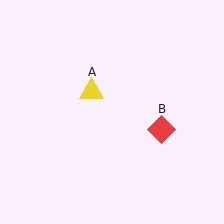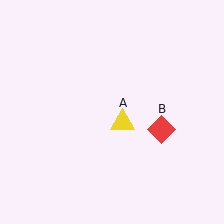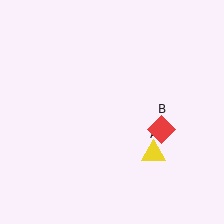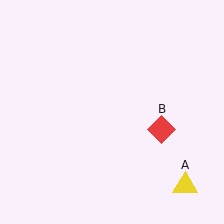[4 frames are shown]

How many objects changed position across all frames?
1 object changed position: yellow triangle (object A).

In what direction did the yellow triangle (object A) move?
The yellow triangle (object A) moved down and to the right.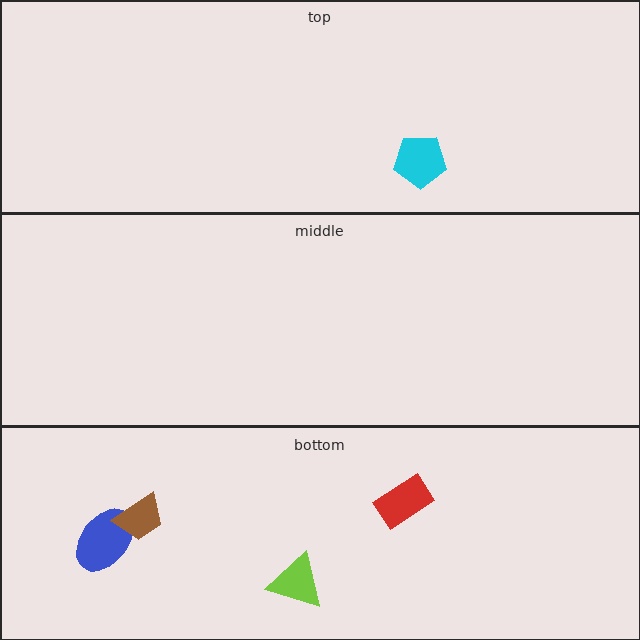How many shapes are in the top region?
1.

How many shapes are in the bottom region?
4.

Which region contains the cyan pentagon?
The top region.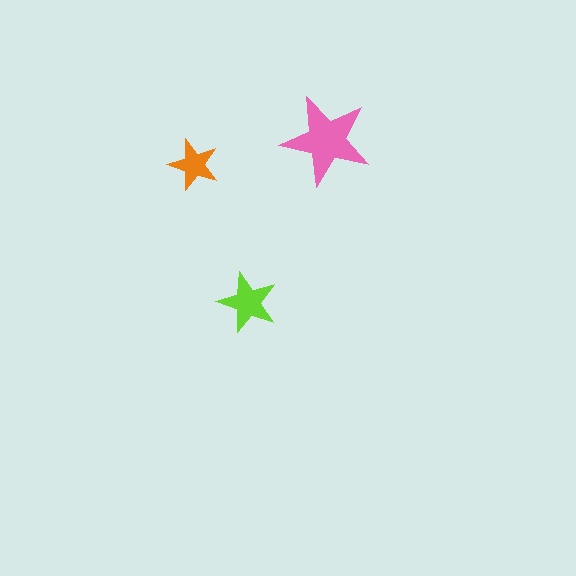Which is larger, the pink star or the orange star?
The pink one.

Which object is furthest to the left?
The orange star is leftmost.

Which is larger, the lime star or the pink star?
The pink one.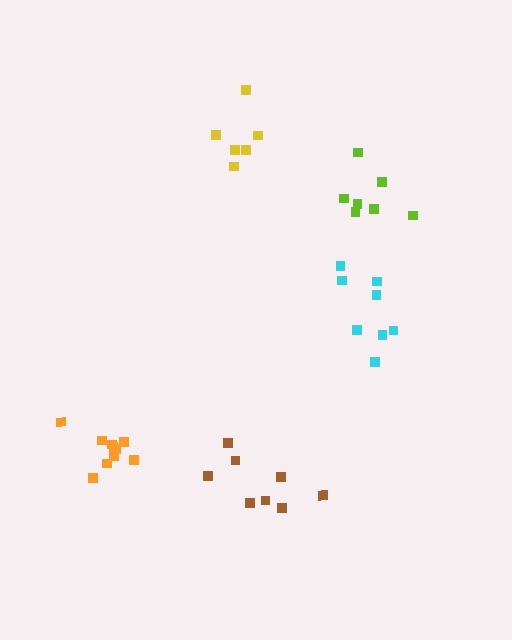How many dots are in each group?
Group 1: 8 dots, Group 2: 6 dots, Group 3: 7 dots, Group 4: 10 dots, Group 5: 8 dots (39 total).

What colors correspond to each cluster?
The clusters are colored: brown, yellow, lime, orange, cyan.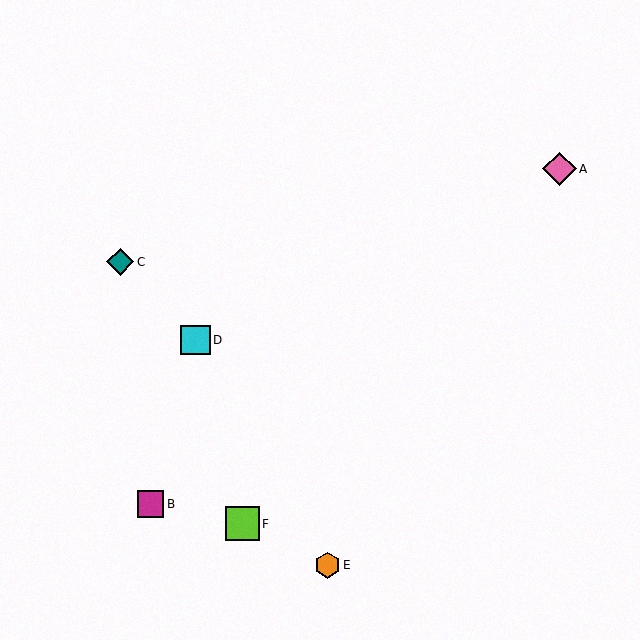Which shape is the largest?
The lime square (labeled F) is the largest.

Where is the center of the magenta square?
The center of the magenta square is at (151, 504).